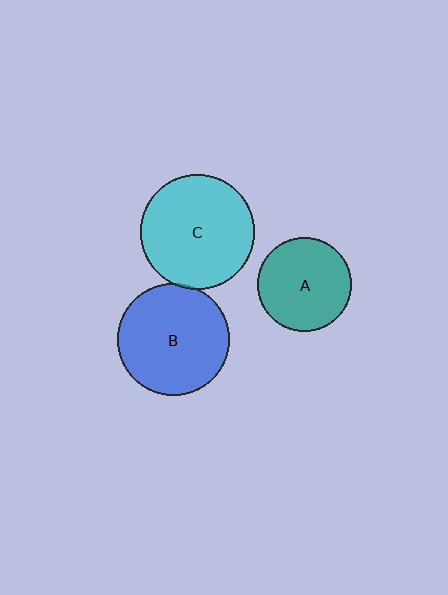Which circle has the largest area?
Circle C (cyan).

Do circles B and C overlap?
Yes.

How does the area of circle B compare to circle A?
Approximately 1.4 times.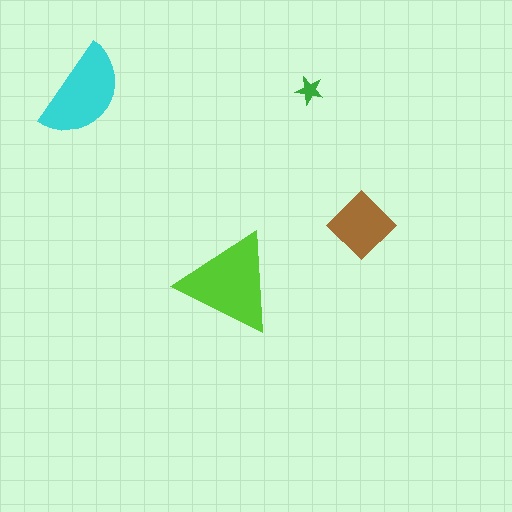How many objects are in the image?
There are 4 objects in the image.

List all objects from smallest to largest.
The green star, the brown diamond, the cyan semicircle, the lime triangle.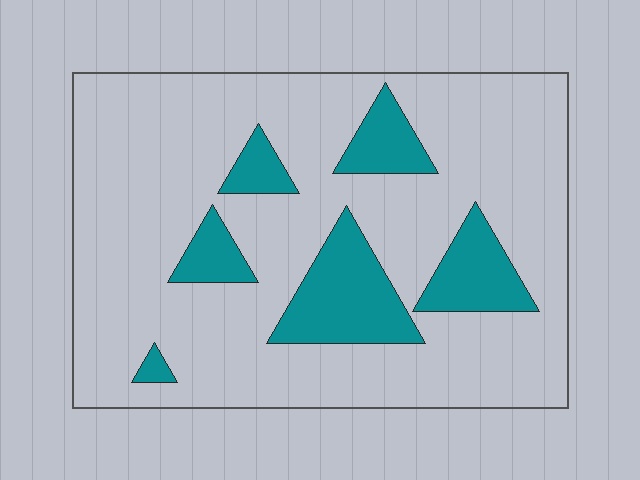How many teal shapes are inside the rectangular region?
6.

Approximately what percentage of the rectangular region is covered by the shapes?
Approximately 20%.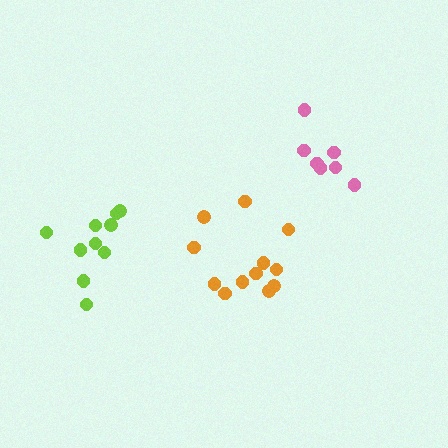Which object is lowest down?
The lime cluster is bottommost.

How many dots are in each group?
Group 1: 10 dots, Group 2: 12 dots, Group 3: 7 dots (29 total).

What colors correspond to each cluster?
The clusters are colored: lime, orange, pink.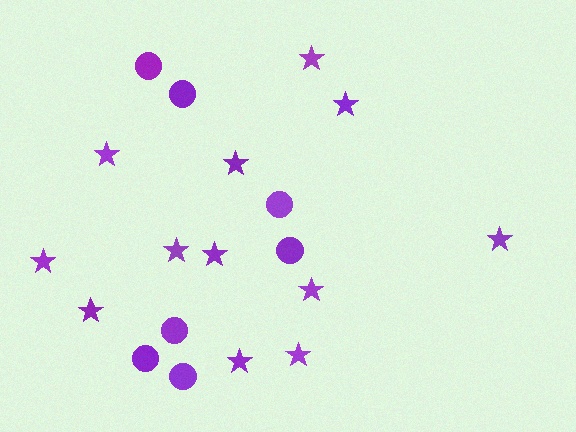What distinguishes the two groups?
There are 2 groups: one group of stars (12) and one group of circles (7).